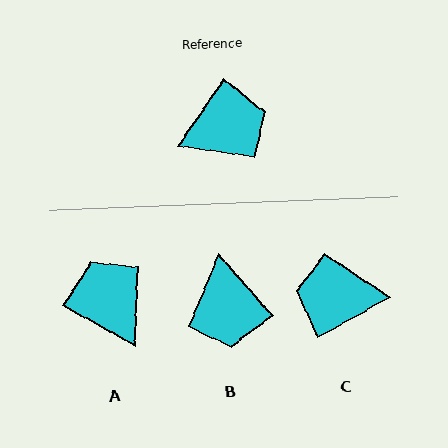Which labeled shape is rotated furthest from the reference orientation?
C, about 154 degrees away.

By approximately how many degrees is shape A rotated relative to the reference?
Approximately 96 degrees counter-clockwise.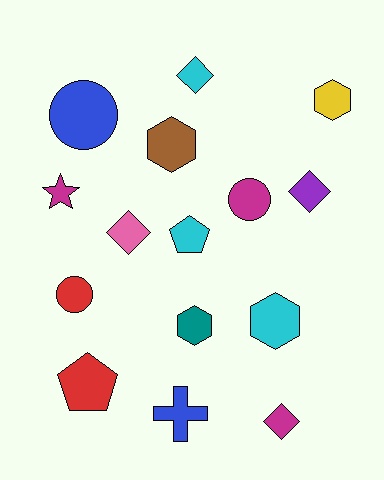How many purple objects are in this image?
There is 1 purple object.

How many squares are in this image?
There are no squares.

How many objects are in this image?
There are 15 objects.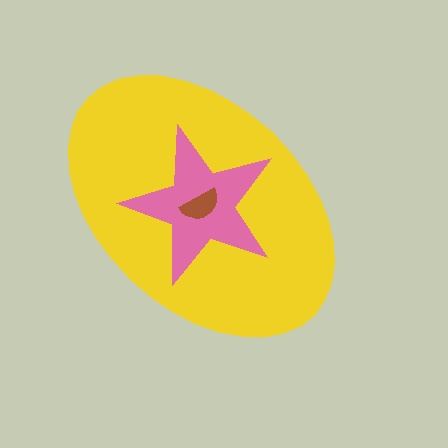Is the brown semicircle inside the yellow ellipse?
Yes.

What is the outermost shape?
The yellow ellipse.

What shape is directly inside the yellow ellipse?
The pink star.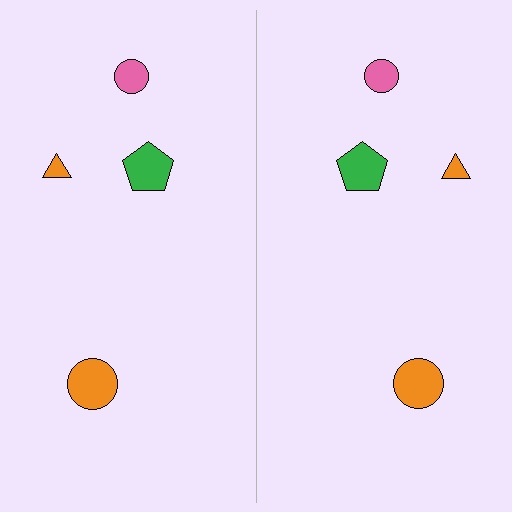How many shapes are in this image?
There are 8 shapes in this image.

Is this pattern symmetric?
Yes, this pattern has bilateral (reflection) symmetry.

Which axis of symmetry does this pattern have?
The pattern has a vertical axis of symmetry running through the center of the image.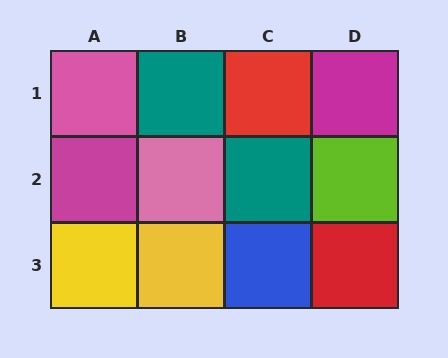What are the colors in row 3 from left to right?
Yellow, yellow, blue, red.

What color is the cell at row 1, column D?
Magenta.